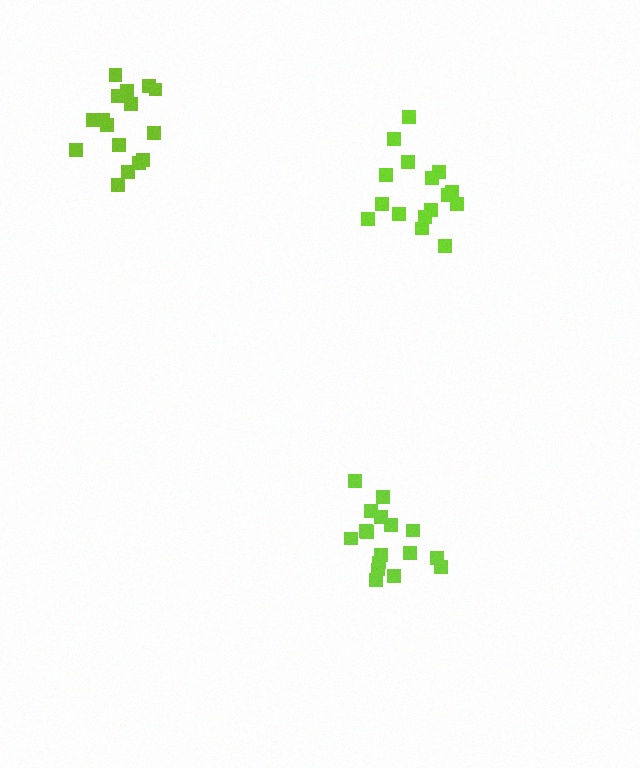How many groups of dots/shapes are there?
There are 3 groups.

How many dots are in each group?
Group 1: 16 dots, Group 2: 17 dots, Group 3: 16 dots (49 total).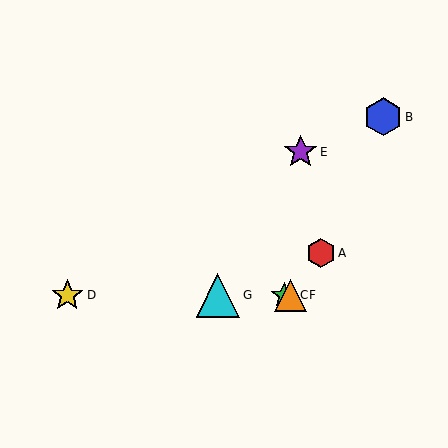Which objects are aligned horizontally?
Objects C, D, F, G are aligned horizontally.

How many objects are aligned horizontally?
4 objects (C, D, F, G) are aligned horizontally.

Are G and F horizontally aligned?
Yes, both are at y≈295.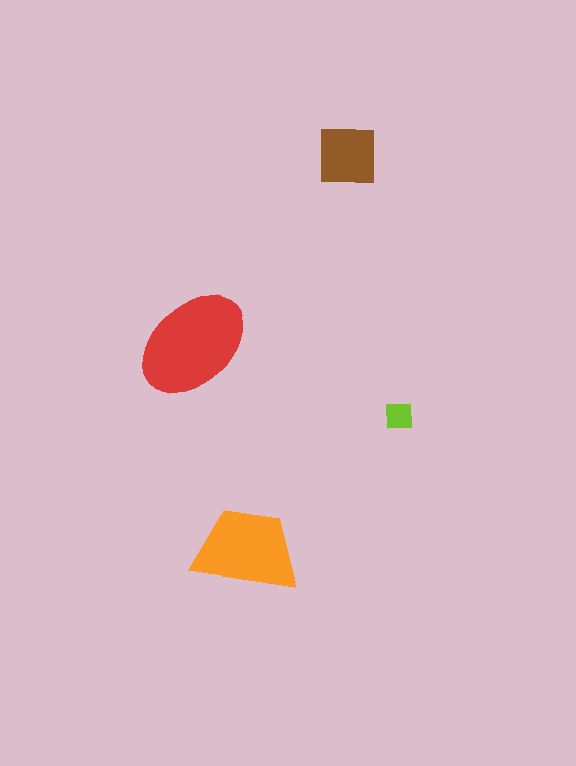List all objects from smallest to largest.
The lime square, the brown square, the orange trapezoid, the red ellipse.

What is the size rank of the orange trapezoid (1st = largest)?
2nd.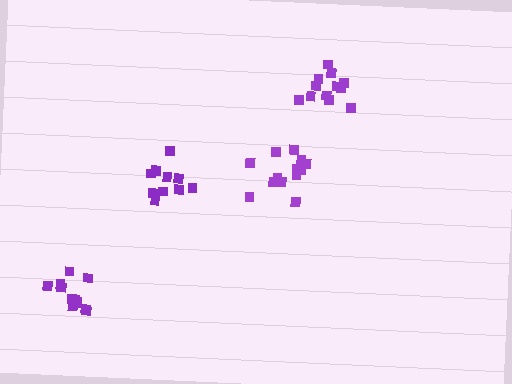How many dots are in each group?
Group 1: 10 dots, Group 2: 13 dots, Group 3: 13 dots, Group 4: 12 dots (48 total).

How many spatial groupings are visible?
There are 4 spatial groupings.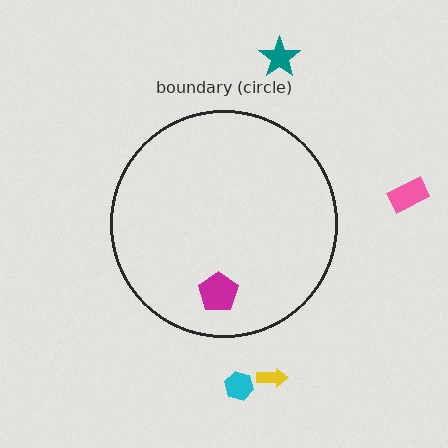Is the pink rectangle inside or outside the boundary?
Outside.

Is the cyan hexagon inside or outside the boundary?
Outside.